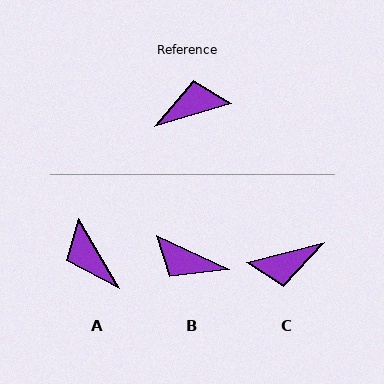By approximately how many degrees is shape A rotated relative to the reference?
Approximately 104 degrees counter-clockwise.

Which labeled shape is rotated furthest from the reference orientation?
C, about 178 degrees away.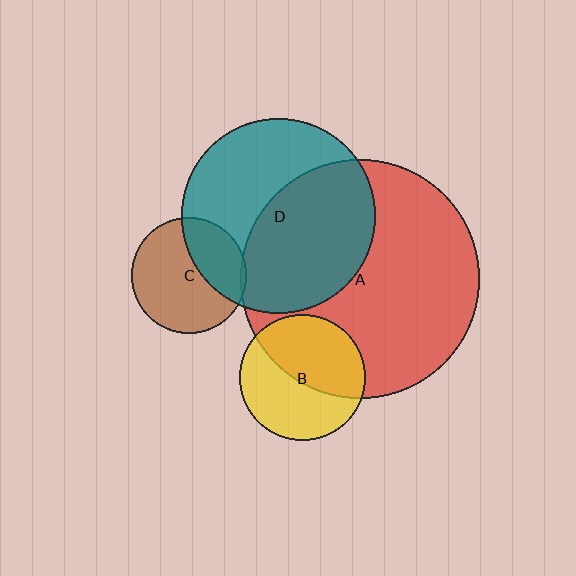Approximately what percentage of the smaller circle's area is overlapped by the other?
Approximately 35%.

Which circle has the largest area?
Circle A (red).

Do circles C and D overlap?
Yes.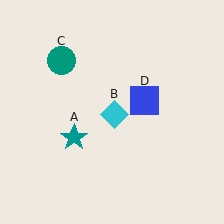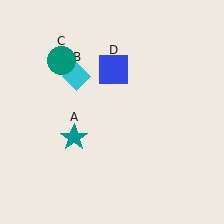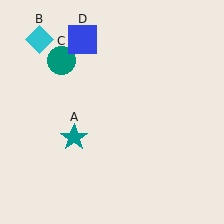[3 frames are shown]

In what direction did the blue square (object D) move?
The blue square (object D) moved up and to the left.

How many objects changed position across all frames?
2 objects changed position: cyan diamond (object B), blue square (object D).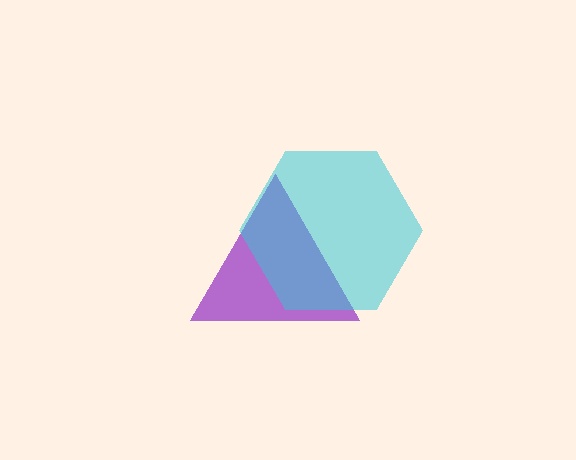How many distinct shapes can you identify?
There are 2 distinct shapes: a purple triangle, a cyan hexagon.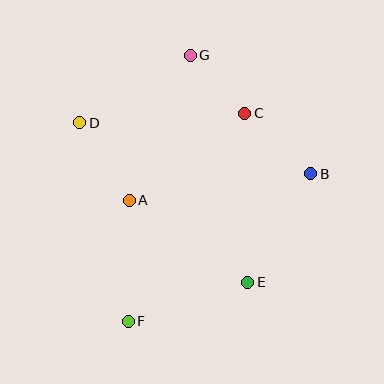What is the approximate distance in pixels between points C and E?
The distance between C and E is approximately 169 pixels.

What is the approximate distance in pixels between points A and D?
The distance between A and D is approximately 92 pixels.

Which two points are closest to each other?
Points C and G are closest to each other.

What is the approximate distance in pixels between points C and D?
The distance between C and D is approximately 165 pixels.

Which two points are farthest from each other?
Points F and G are farthest from each other.